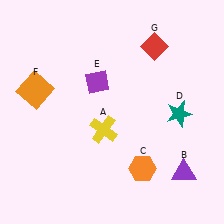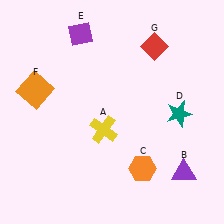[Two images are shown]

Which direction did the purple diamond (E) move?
The purple diamond (E) moved up.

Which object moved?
The purple diamond (E) moved up.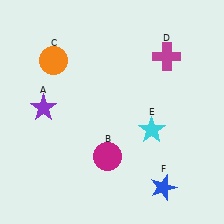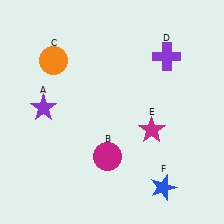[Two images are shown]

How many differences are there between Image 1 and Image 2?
There are 2 differences between the two images.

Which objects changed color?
D changed from magenta to purple. E changed from cyan to magenta.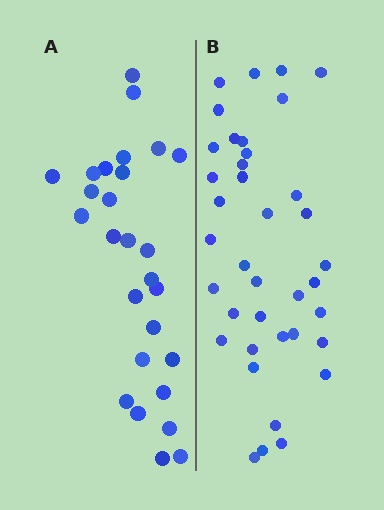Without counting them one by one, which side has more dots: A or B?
Region B (the right region) has more dots.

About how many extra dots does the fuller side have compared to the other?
Region B has roughly 12 or so more dots than region A.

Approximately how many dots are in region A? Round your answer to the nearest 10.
About 30 dots. (The exact count is 27, which rounds to 30.)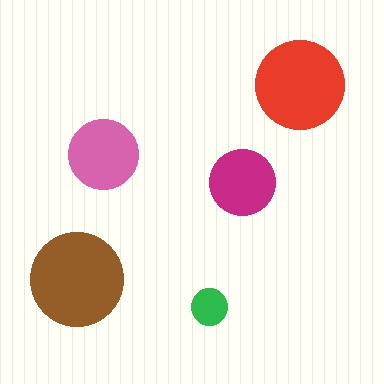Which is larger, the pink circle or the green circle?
The pink one.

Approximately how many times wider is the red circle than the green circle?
About 2.5 times wider.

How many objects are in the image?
There are 5 objects in the image.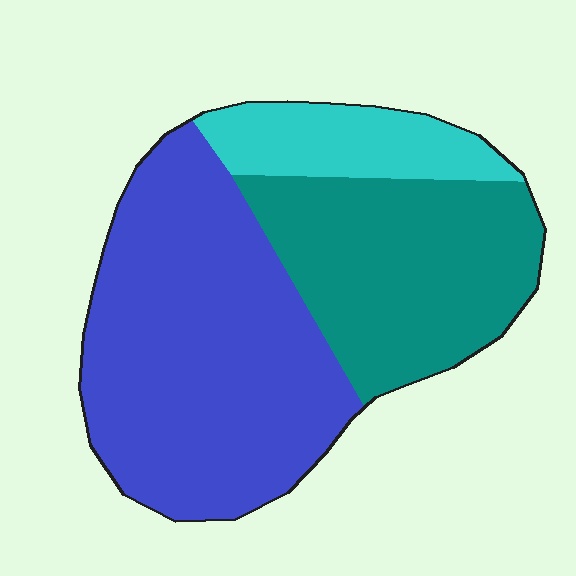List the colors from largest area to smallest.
From largest to smallest: blue, teal, cyan.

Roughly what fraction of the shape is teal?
Teal takes up between a quarter and a half of the shape.